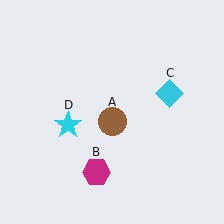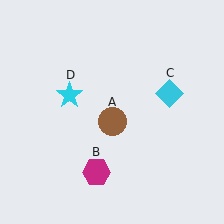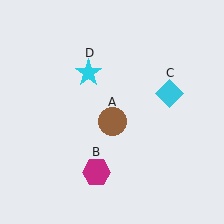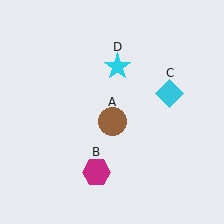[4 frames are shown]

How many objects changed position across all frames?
1 object changed position: cyan star (object D).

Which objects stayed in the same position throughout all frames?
Brown circle (object A) and magenta hexagon (object B) and cyan diamond (object C) remained stationary.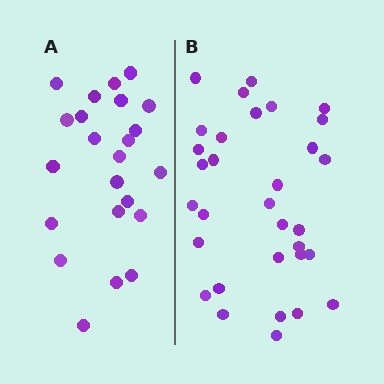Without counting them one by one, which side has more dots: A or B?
Region B (the right region) has more dots.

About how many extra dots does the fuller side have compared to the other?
Region B has roughly 8 or so more dots than region A.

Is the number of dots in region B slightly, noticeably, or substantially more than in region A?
Region B has noticeably more, but not dramatically so. The ratio is roughly 1.4 to 1.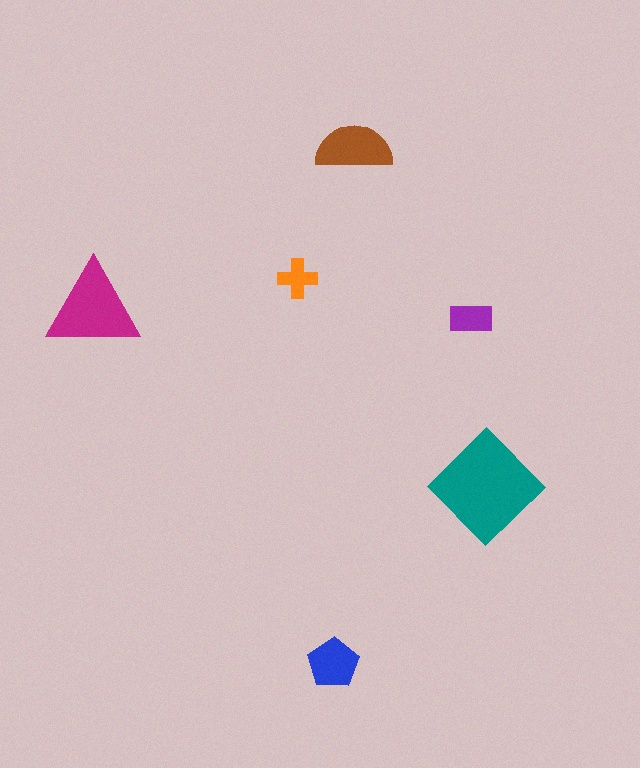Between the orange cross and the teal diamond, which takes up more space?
The teal diamond.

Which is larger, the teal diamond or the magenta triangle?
The teal diamond.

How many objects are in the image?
There are 6 objects in the image.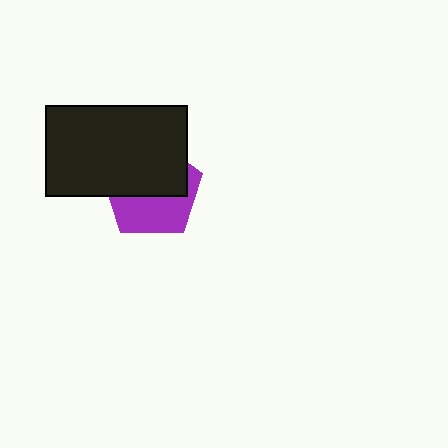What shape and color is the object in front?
The object in front is a black rectangle.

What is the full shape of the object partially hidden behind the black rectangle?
The partially hidden object is a purple pentagon.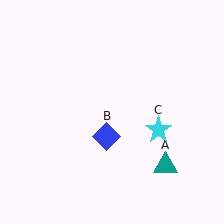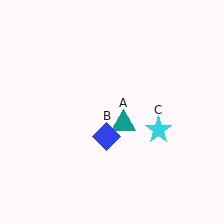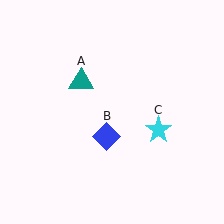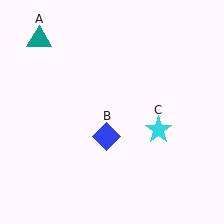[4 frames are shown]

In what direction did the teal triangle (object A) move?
The teal triangle (object A) moved up and to the left.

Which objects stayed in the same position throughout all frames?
Blue diamond (object B) and cyan star (object C) remained stationary.